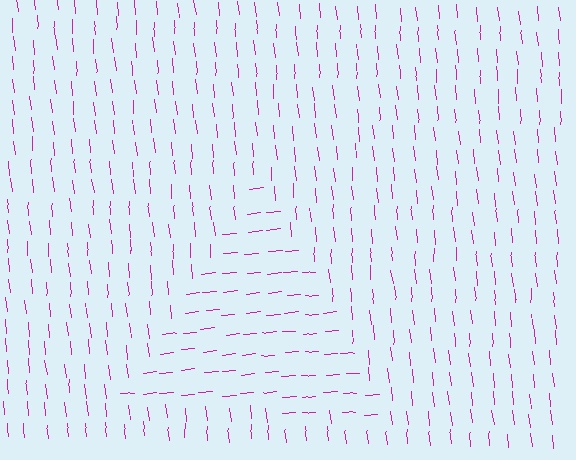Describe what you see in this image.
The image is filled with small magenta line segments. A triangle region in the image has lines oriented differently from the surrounding lines, creating a visible texture boundary.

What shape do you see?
I see a triangle.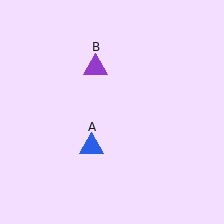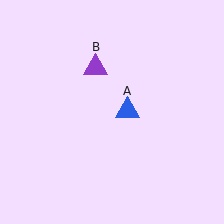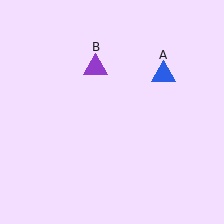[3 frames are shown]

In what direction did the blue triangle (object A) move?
The blue triangle (object A) moved up and to the right.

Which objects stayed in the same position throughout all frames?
Purple triangle (object B) remained stationary.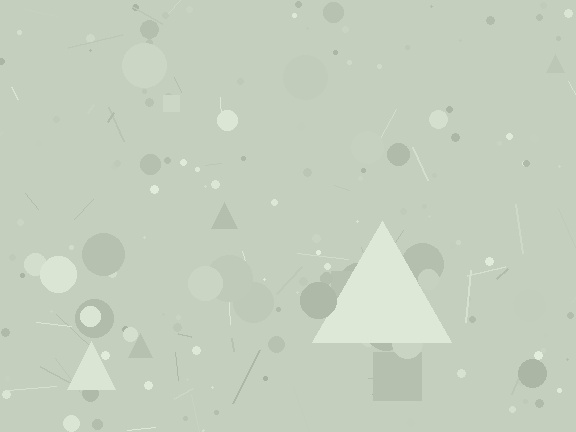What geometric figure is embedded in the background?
A triangle is embedded in the background.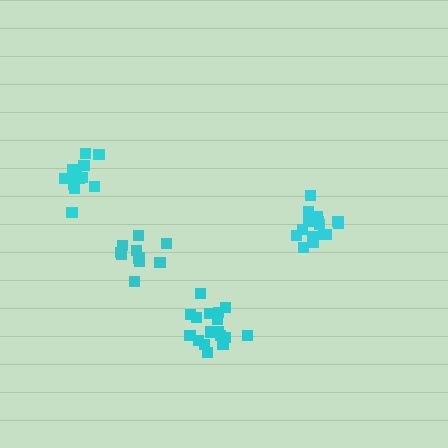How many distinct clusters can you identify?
There are 4 distinct clusters.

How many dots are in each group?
Group 1: 17 dots, Group 2: 13 dots, Group 3: 12 dots, Group 4: 17 dots (59 total).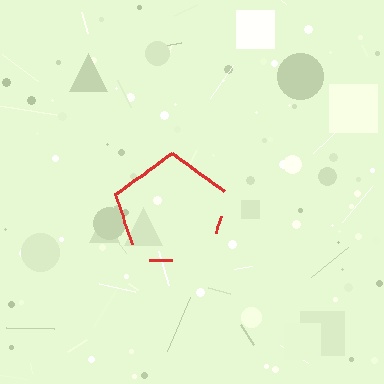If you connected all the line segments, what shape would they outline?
They would outline a pentagon.